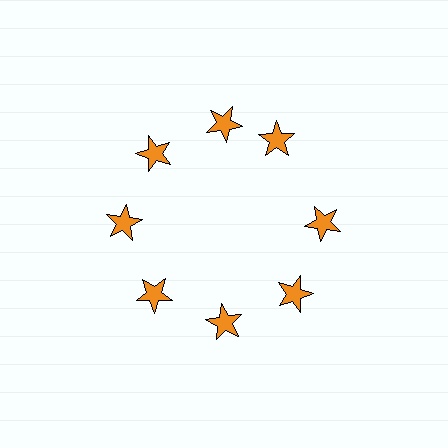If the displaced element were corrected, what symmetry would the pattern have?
It would have 8-fold rotational symmetry — the pattern would map onto itself every 45 degrees.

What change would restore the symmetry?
The symmetry would be restored by rotating it back into even spacing with its neighbors so that all 8 stars sit at equal angles and equal distance from the center.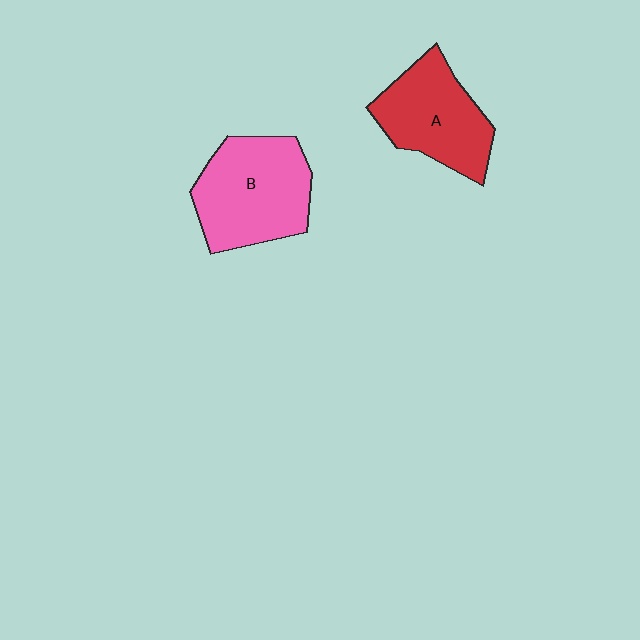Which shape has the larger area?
Shape B (pink).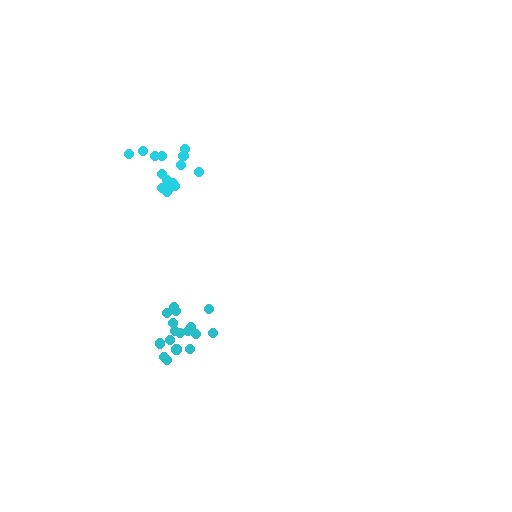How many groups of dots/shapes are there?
There are 2 groups.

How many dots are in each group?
Group 1: 17 dots, Group 2: 16 dots (33 total).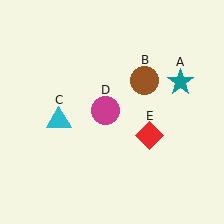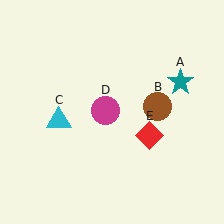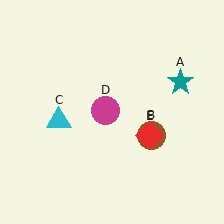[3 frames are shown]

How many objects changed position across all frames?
1 object changed position: brown circle (object B).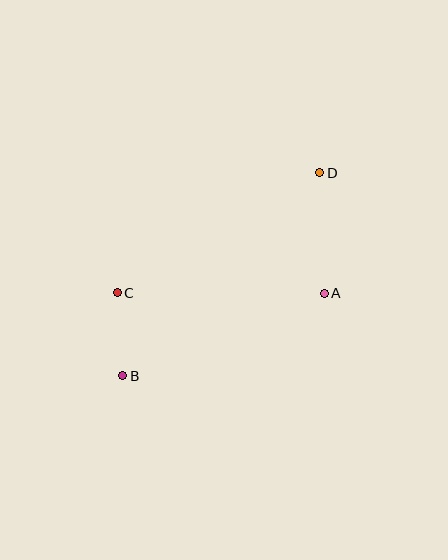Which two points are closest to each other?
Points B and C are closest to each other.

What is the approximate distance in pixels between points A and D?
The distance between A and D is approximately 120 pixels.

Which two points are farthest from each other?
Points B and D are farthest from each other.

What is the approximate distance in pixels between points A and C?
The distance between A and C is approximately 207 pixels.